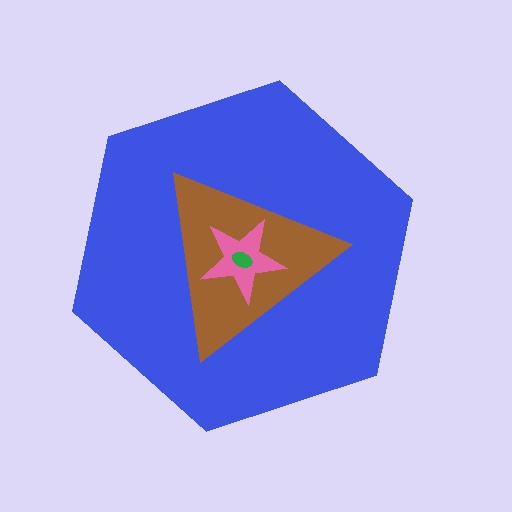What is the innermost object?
The green ellipse.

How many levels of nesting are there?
4.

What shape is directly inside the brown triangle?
The pink star.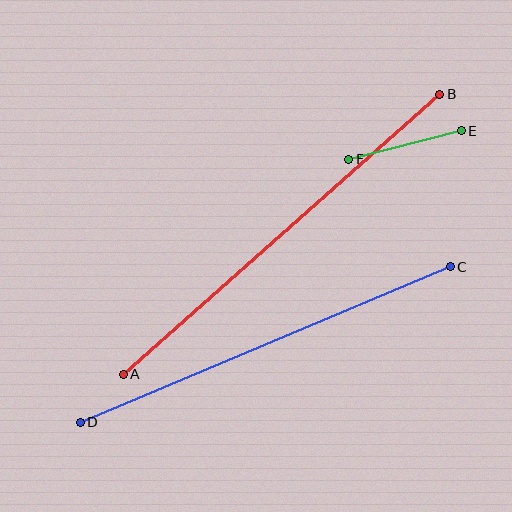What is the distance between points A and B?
The distance is approximately 422 pixels.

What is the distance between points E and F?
The distance is approximately 116 pixels.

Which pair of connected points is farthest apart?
Points A and B are farthest apart.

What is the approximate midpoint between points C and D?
The midpoint is at approximately (265, 345) pixels.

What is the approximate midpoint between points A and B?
The midpoint is at approximately (281, 234) pixels.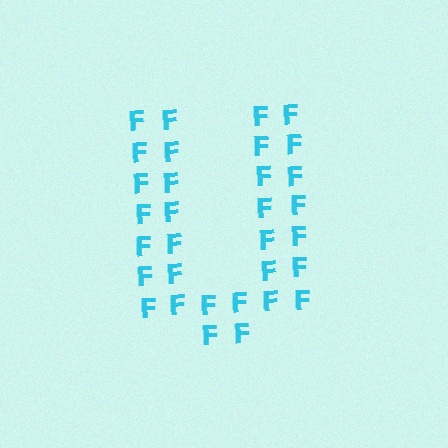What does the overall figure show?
The overall figure shows the letter U.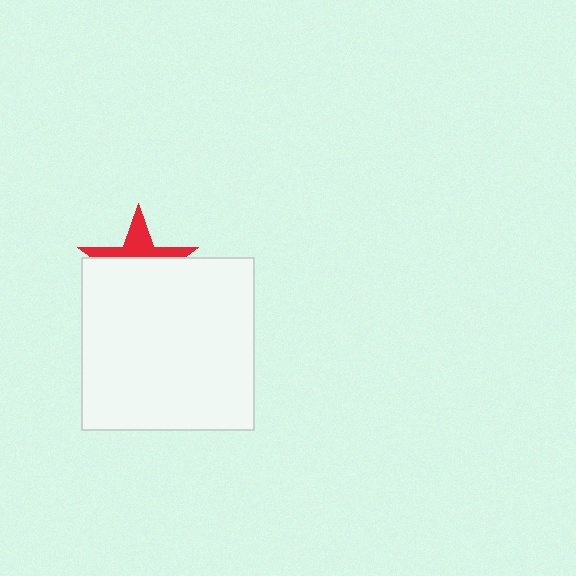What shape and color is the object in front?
The object in front is a white square.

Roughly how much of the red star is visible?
A small part of it is visible (roughly 37%).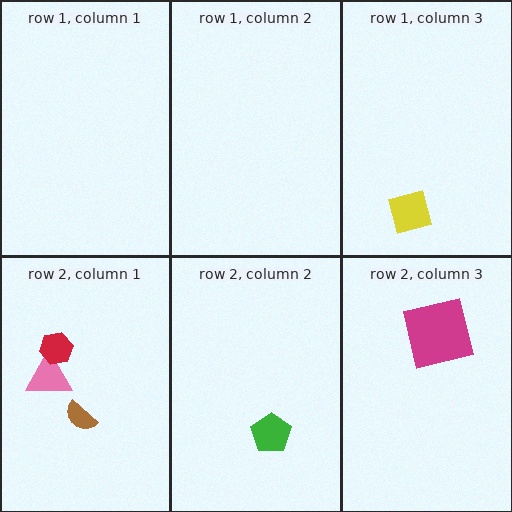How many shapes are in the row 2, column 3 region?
1.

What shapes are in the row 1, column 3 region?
The yellow square.